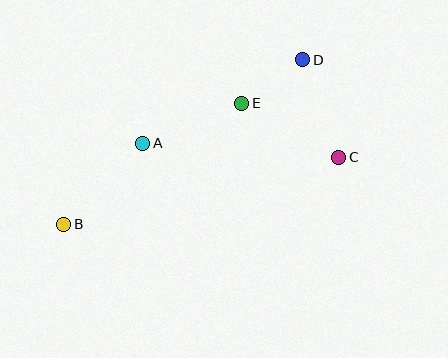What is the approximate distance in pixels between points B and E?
The distance between B and E is approximately 215 pixels.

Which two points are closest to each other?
Points D and E are closest to each other.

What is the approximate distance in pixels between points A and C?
The distance between A and C is approximately 196 pixels.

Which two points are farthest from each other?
Points B and D are farthest from each other.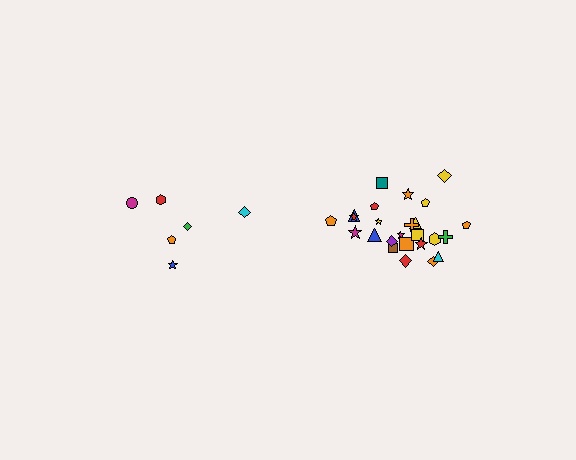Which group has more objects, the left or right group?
The right group.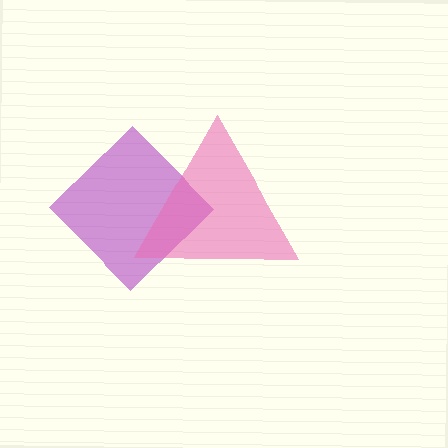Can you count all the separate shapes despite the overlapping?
Yes, there are 2 separate shapes.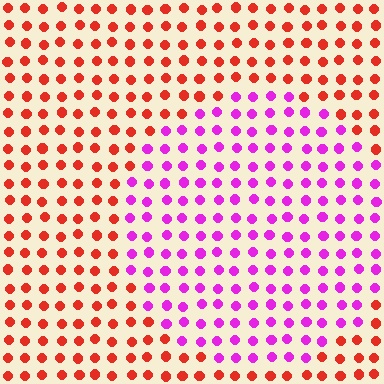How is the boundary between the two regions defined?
The boundary is defined purely by a slight shift in hue (about 63 degrees). Spacing, size, and orientation are identical on both sides.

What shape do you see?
I see a circle.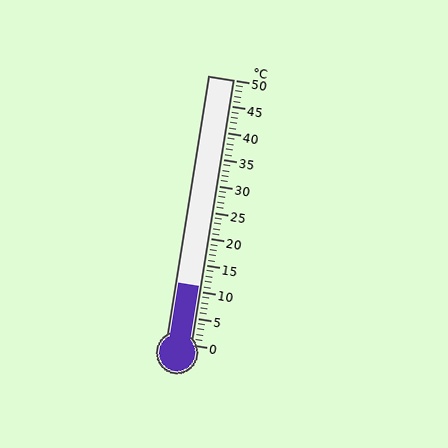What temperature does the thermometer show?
The thermometer shows approximately 11°C.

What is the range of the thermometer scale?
The thermometer scale ranges from 0°C to 50°C.